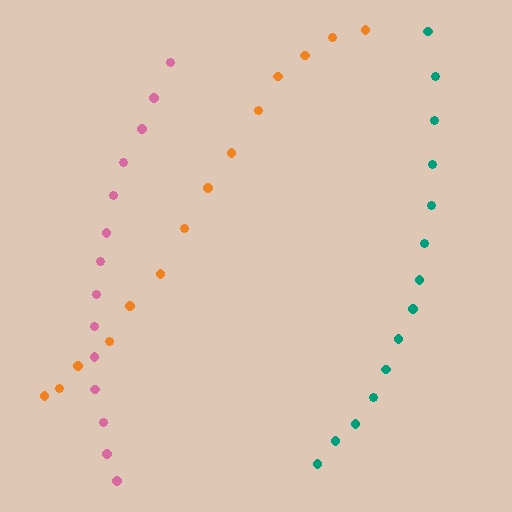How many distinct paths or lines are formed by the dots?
There are 3 distinct paths.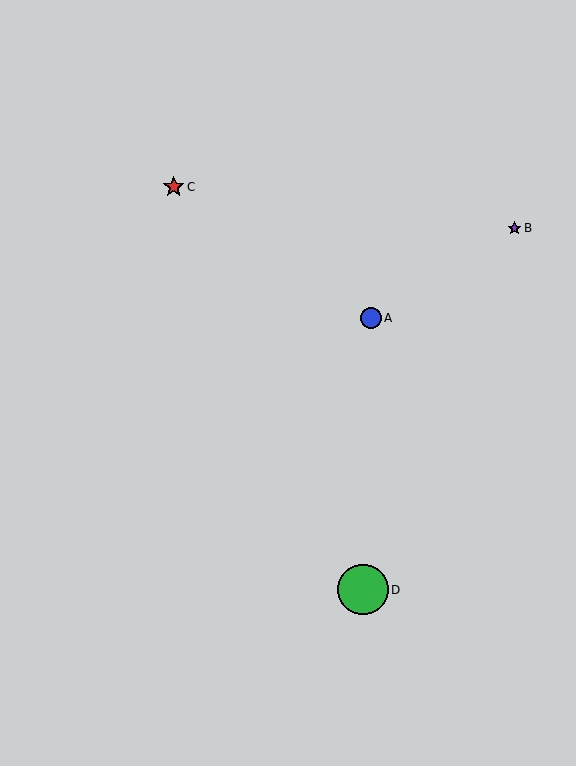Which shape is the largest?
The green circle (labeled D) is the largest.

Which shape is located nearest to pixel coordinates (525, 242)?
The purple star (labeled B) at (515, 228) is nearest to that location.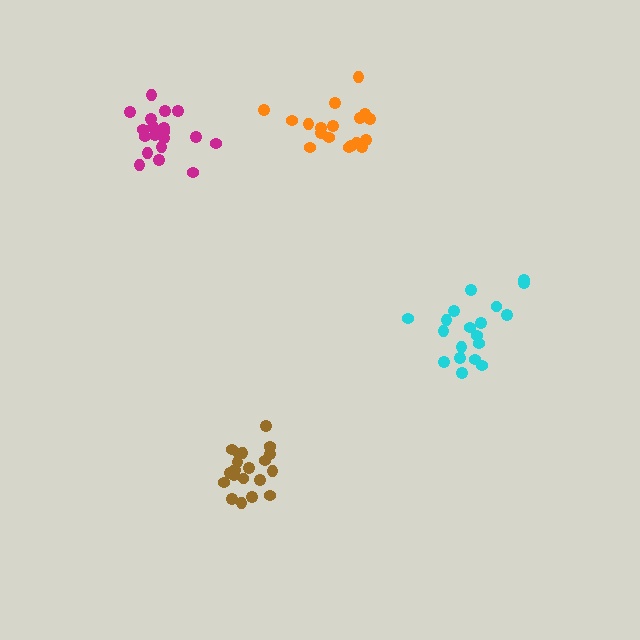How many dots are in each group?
Group 1: 20 dots, Group 2: 18 dots, Group 3: 19 dots, Group 4: 19 dots (76 total).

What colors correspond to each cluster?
The clusters are colored: brown, orange, cyan, magenta.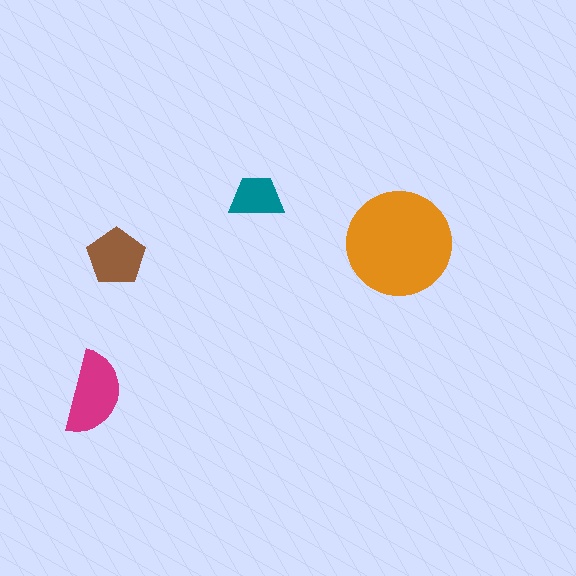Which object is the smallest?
The teal trapezoid.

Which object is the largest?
The orange circle.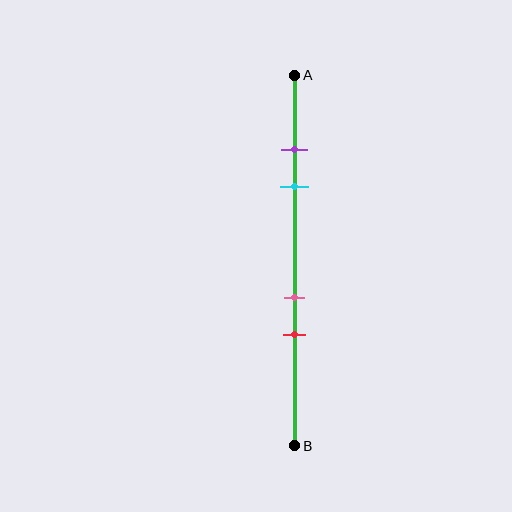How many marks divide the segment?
There are 4 marks dividing the segment.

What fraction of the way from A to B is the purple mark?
The purple mark is approximately 20% (0.2) of the way from A to B.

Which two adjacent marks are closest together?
The purple and cyan marks are the closest adjacent pair.